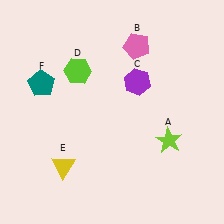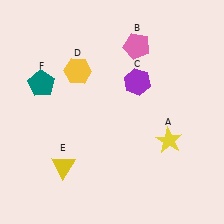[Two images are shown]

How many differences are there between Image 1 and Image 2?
There are 2 differences between the two images.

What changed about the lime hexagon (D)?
In Image 1, D is lime. In Image 2, it changed to yellow.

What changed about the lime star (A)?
In Image 1, A is lime. In Image 2, it changed to yellow.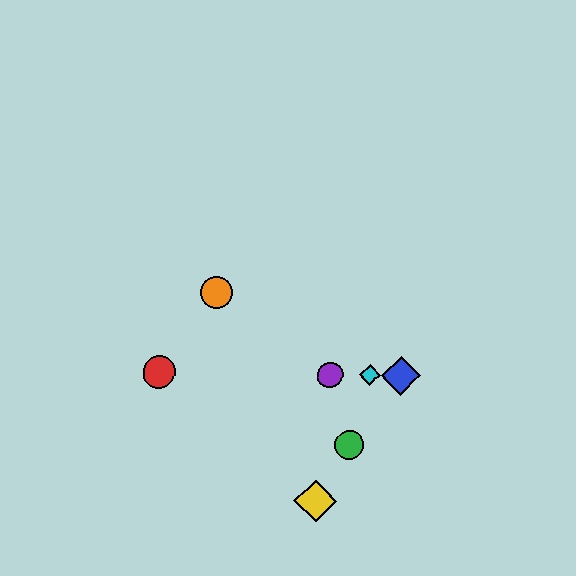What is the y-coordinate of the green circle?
The green circle is at y≈445.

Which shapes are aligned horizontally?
The red circle, the blue diamond, the purple circle, the cyan diamond are aligned horizontally.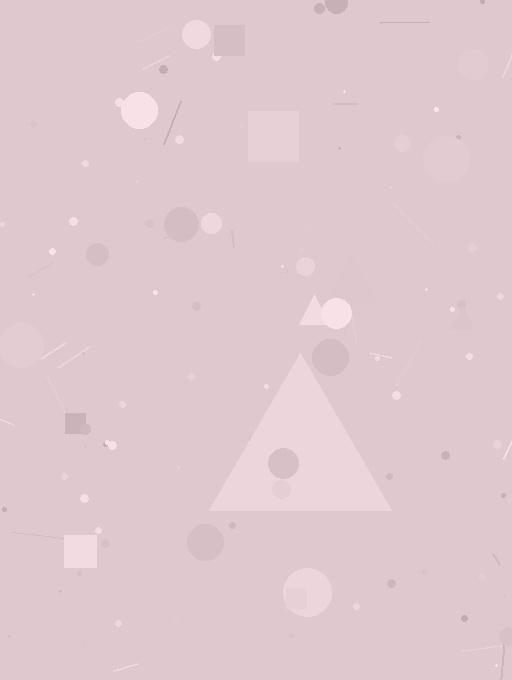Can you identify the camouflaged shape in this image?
The camouflaged shape is a triangle.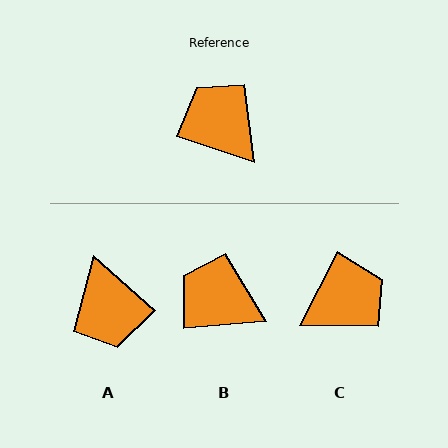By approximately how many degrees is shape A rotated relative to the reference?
Approximately 157 degrees counter-clockwise.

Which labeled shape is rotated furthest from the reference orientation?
A, about 157 degrees away.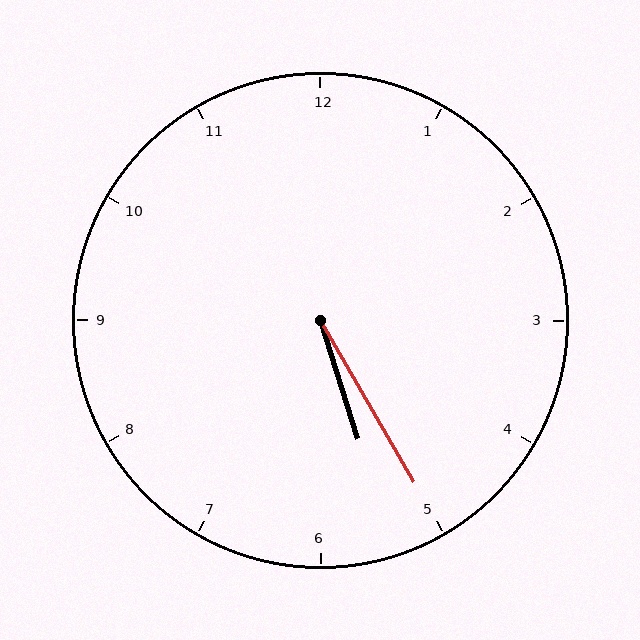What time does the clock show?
5:25.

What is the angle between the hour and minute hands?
Approximately 12 degrees.